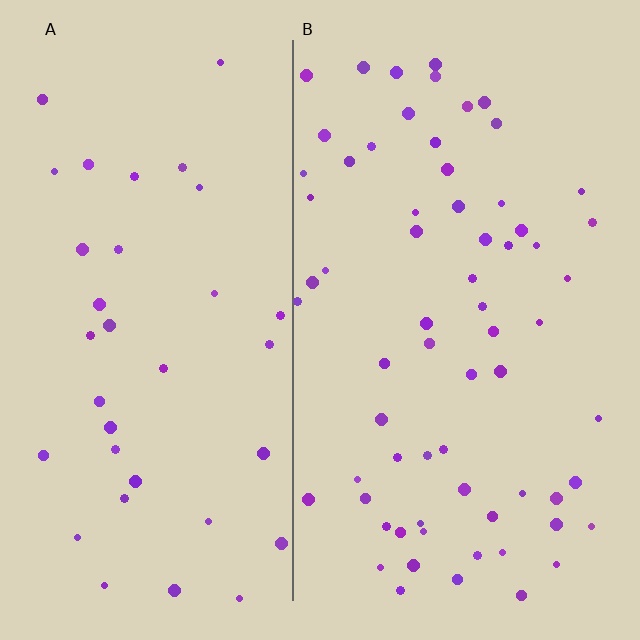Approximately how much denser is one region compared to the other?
Approximately 1.9× — region B over region A.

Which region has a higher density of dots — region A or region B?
B (the right).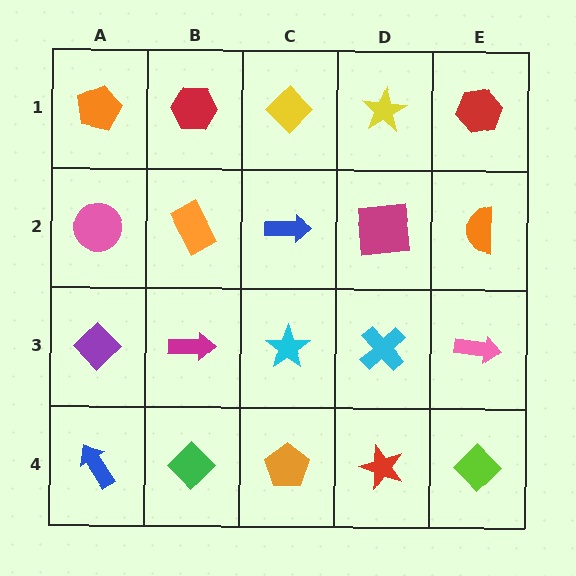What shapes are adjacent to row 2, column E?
A red hexagon (row 1, column E), a pink arrow (row 3, column E), a magenta square (row 2, column D).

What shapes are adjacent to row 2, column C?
A yellow diamond (row 1, column C), a cyan star (row 3, column C), an orange rectangle (row 2, column B), a magenta square (row 2, column D).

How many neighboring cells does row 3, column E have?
3.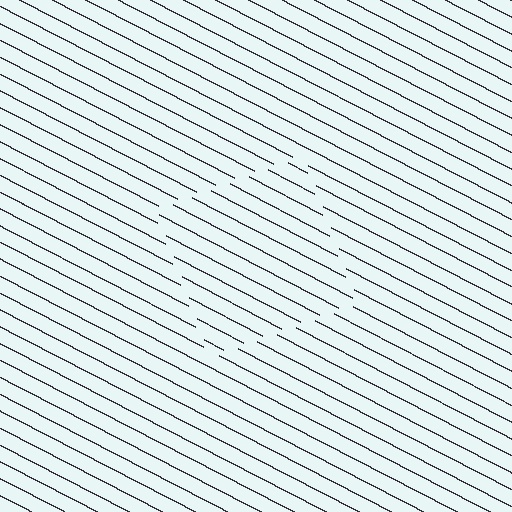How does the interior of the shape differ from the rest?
The interior of the shape contains the same grating, shifted by half a period — the contour is defined by the phase discontinuity where line-ends from the inner and outer gratings abut.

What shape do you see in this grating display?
An illusory square. The interior of the shape contains the same grating, shifted by half a period — the contour is defined by the phase discontinuity where line-ends from the inner and outer gratings abut.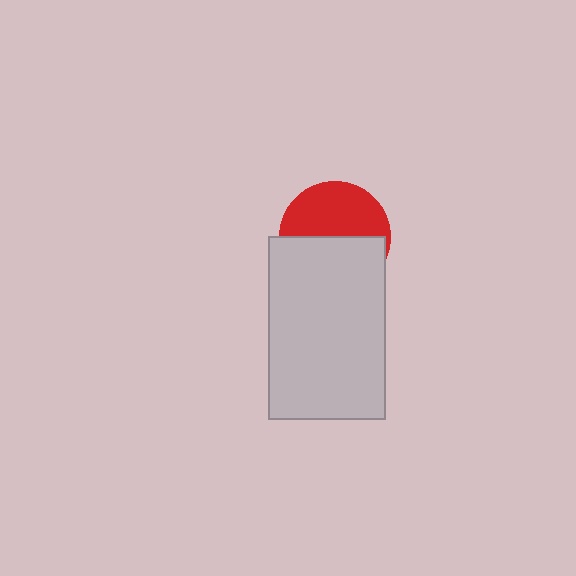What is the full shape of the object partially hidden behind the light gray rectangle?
The partially hidden object is a red circle.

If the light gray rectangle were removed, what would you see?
You would see the complete red circle.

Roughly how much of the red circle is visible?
About half of it is visible (roughly 49%).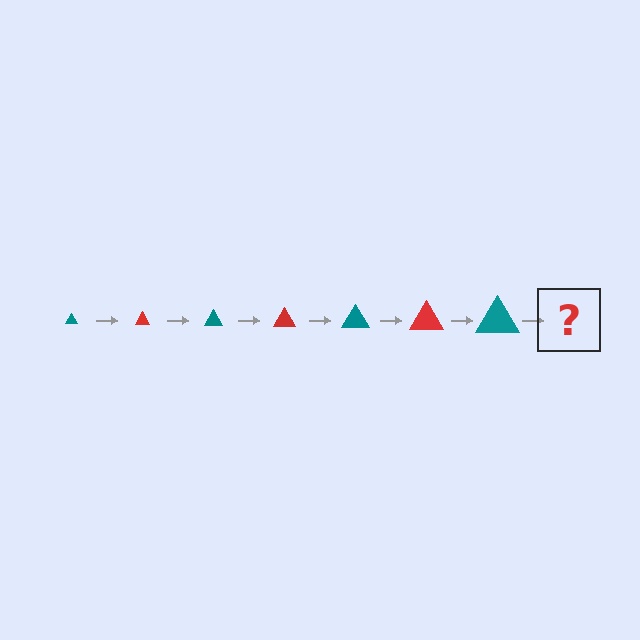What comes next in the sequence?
The next element should be a red triangle, larger than the previous one.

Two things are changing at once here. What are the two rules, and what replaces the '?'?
The two rules are that the triangle grows larger each step and the color cycles through teal and red. The '?' should be a red triangle, larger than the previous one.